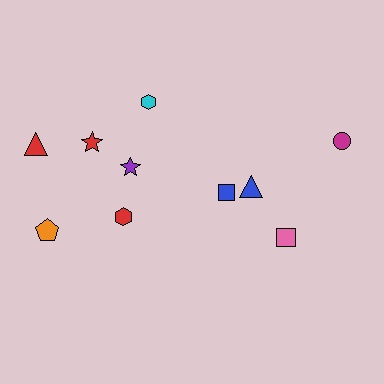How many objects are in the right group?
There are 4 objects.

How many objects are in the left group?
There are 6 objects.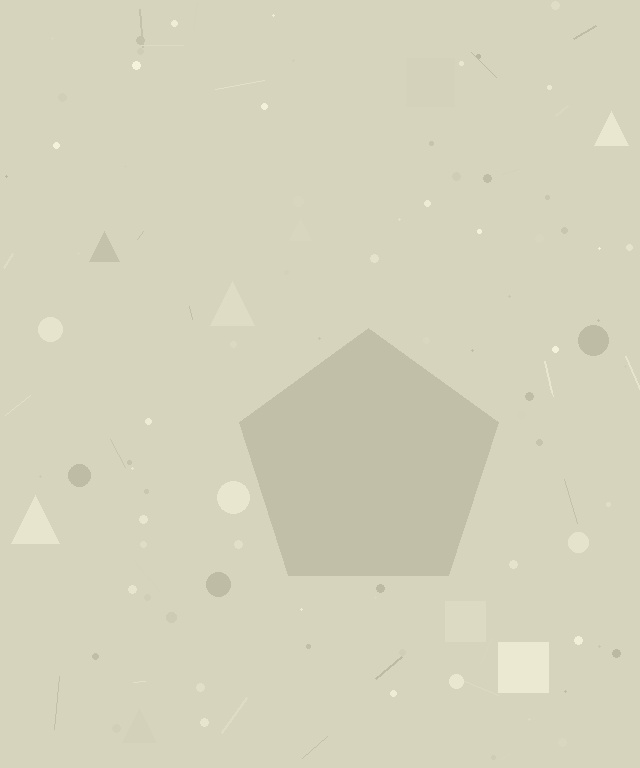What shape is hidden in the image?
A pentagon is hidden in the image.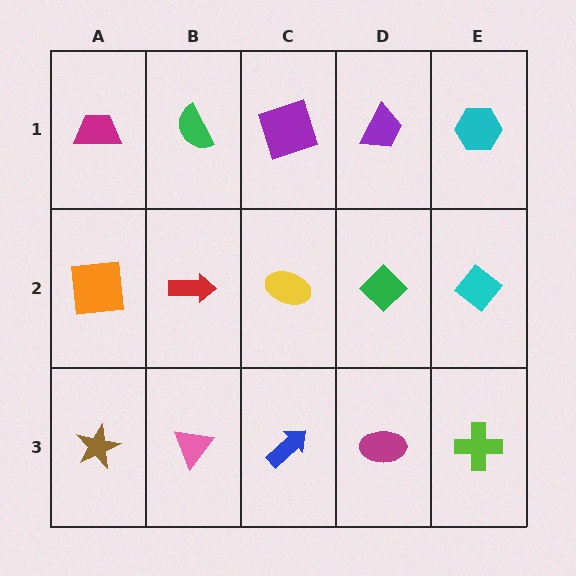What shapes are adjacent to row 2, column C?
A purple square (row 1, column C), a blue arrow (row 3, column C), a red arrow (row 2, column B), a green diamond (row 2, column D).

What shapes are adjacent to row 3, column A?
An orange square (row 2, column A), a pink triangle (row 3, column B).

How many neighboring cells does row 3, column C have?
3.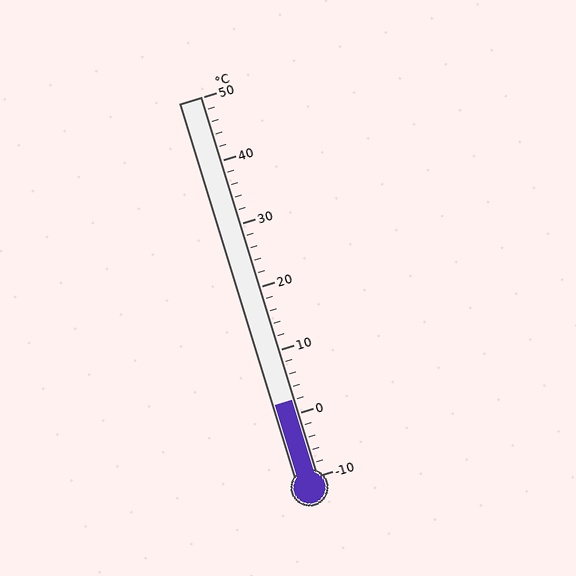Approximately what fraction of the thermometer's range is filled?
The thermometer is filled to approximately 20% of its range.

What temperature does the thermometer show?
The thermometer shows approximately 2°C.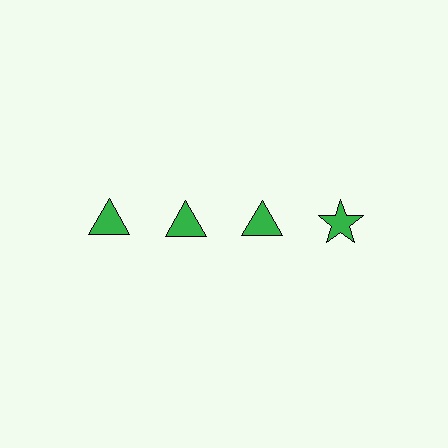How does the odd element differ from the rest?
It has a different shape: star instead of triangle.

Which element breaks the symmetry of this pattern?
The green star in the top row, second from right column breaks the symmetry. All other shapes are green triangles.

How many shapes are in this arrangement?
There are 4 shapes arranged in a grid pattern.